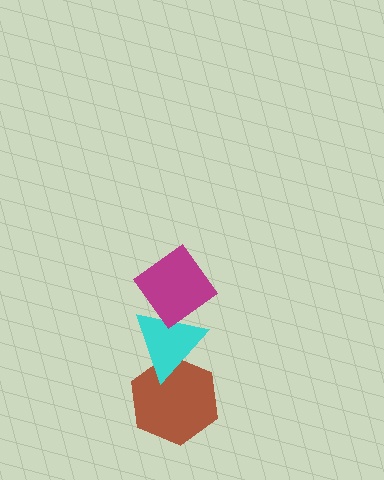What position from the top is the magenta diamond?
The magenta diamond is 1st from the top.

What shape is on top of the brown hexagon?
The cyan triangle is on top of the brown hexagon.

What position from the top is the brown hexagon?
The brown hexagon is 3rd from the top.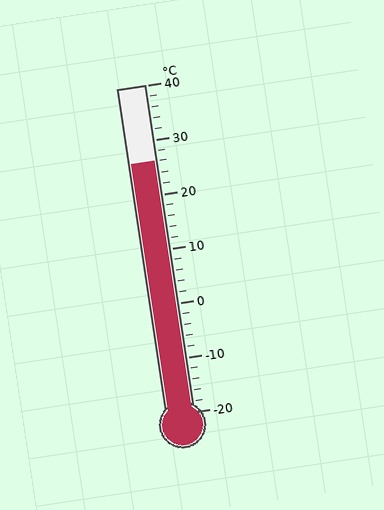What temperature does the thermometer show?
The thermometer shows approximately 26°C.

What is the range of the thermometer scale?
The thermometer scale ranges from -20°C to 40°C.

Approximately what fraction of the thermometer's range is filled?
The thermometer is filled to approximately 75% of its range.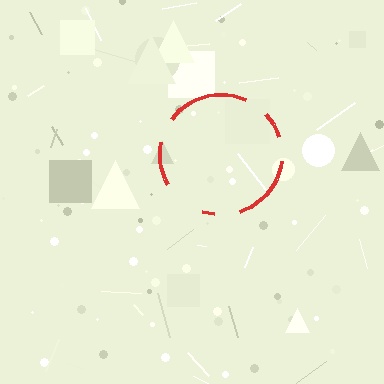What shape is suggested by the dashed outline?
The dashed outline suggests a circle.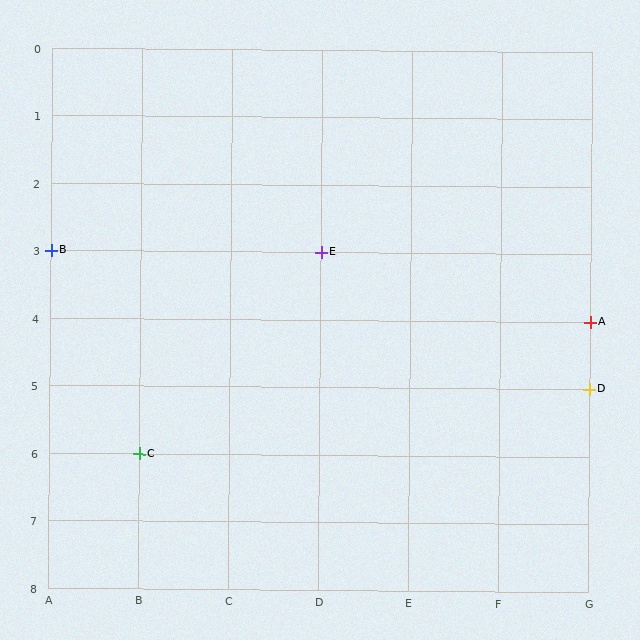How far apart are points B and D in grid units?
Points B and D are 6 columns and 2 rows apart (about 6.3 grid units diagonally).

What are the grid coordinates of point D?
Point D is at grid coordinates (G, 5).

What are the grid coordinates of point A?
Point A is at grid coordinates (G, 4).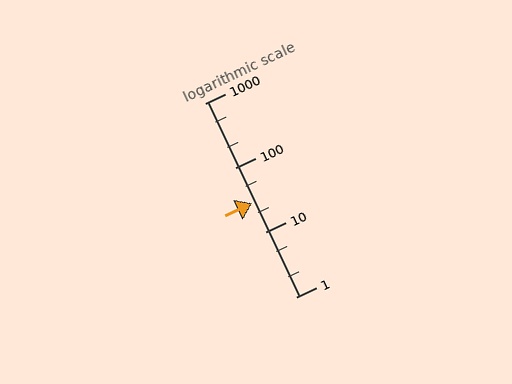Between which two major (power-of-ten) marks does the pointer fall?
The pointer is between 10 and 100.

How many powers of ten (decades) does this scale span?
The scale spans 3 decades, from 1 to 1000.